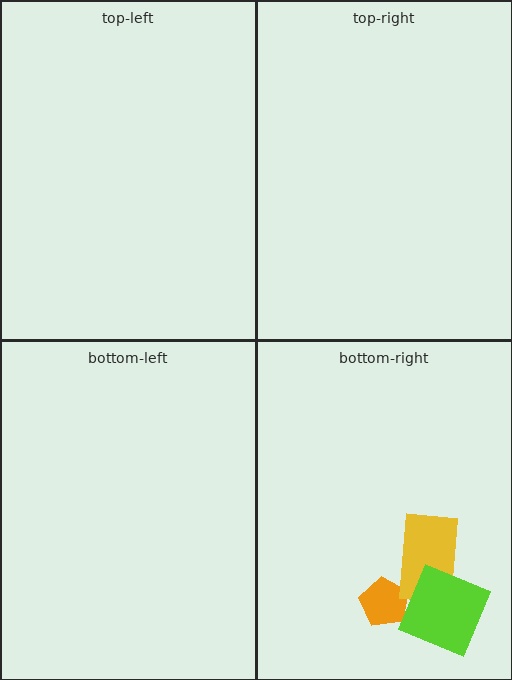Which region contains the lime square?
The bottom-right region.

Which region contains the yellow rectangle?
The bottom-right region.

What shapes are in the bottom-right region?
The orange pentagon, the yellow rectangle, the lime square.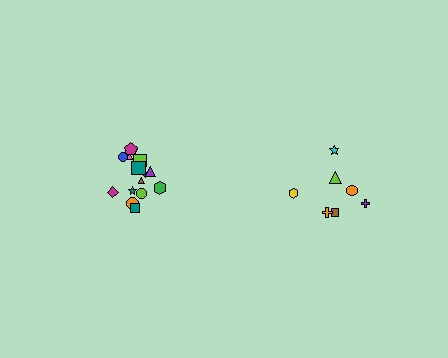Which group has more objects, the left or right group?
The left group.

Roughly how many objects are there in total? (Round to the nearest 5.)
Roughly 20 objects in total.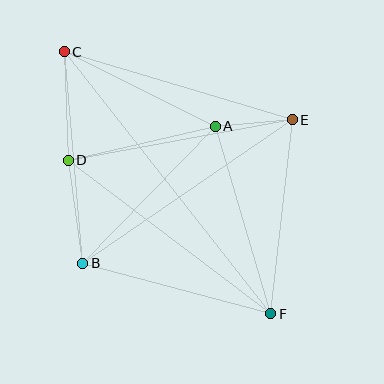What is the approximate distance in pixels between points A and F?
The distance between A and F is approximately 196 pixels.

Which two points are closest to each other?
Points A and E are closest to each other.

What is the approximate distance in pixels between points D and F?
The distance between D and F is approximately 254 pixels.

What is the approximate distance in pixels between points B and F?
The distance between B and F is approximately 195 pixels.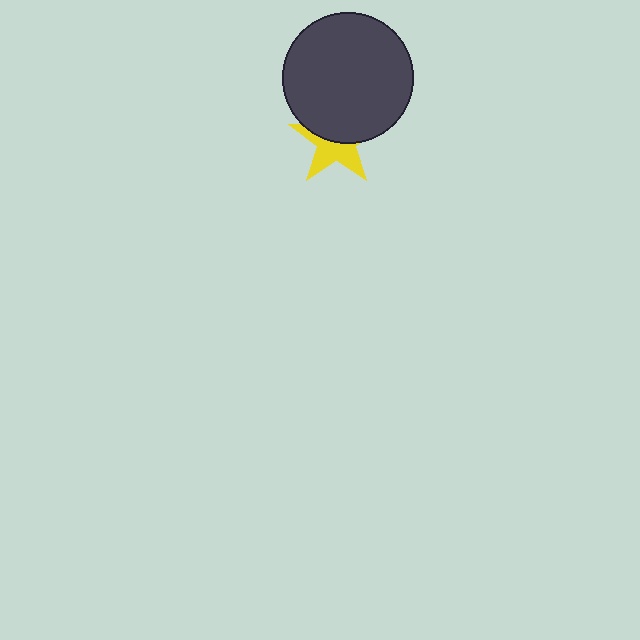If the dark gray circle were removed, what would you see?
You would see the complete yellow star.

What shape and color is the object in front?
The object in front is a dark gray circle.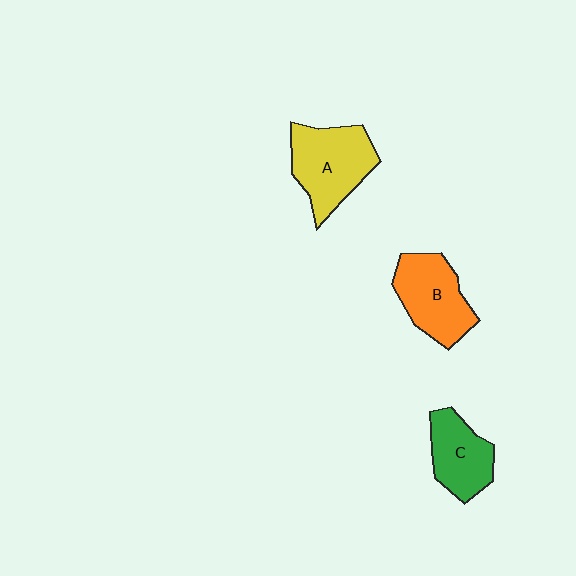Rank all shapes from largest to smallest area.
From largest to smallest: A (yellow), B (orange), C (green).